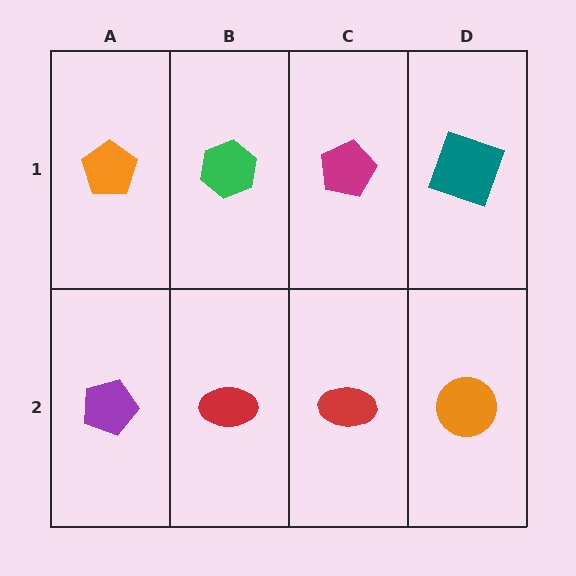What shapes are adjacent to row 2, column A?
An orange pentagon (row 1, column A), a red ellipse (row 2, column B).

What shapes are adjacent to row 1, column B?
A red ellipse (row 2, column B), an orange pentagon (row 1, column A), a magenta pentagon (row 1, column C).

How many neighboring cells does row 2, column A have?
2.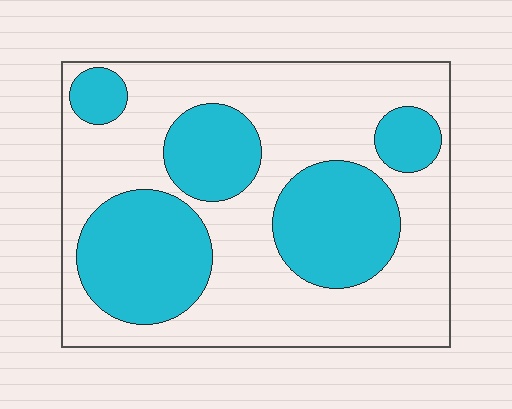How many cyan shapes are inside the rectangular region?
5.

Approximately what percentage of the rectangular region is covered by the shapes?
Approximately 35%.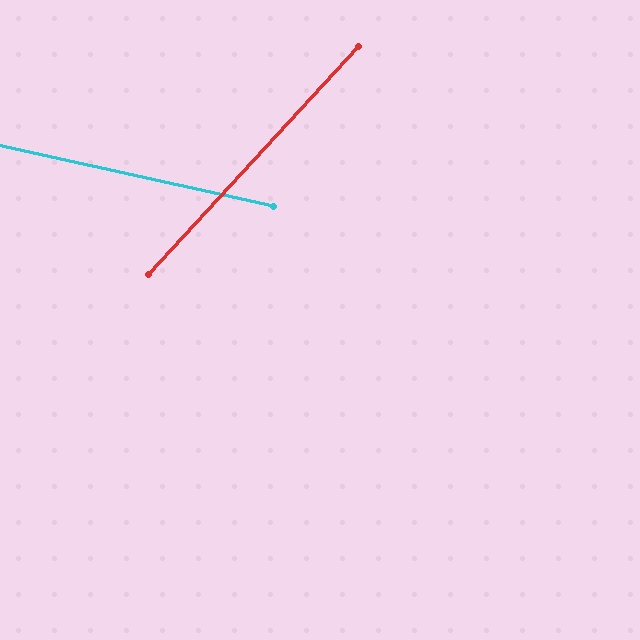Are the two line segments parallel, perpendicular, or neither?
Neither parallel nor perpendicular — they differ by about 60°.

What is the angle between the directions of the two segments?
Approximately 60 degrees.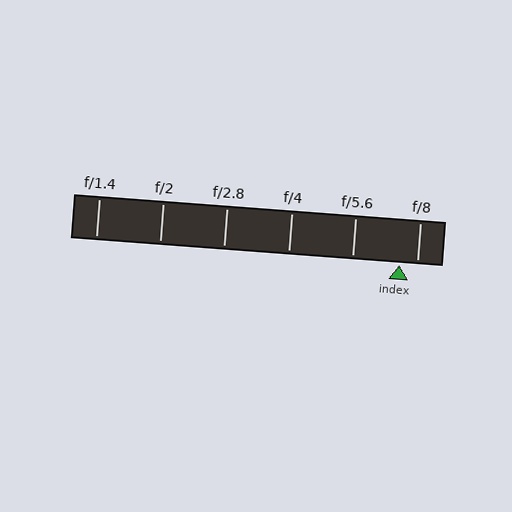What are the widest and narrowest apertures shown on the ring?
The widest aperture shown is f/1.4 and the narrowest is f/8.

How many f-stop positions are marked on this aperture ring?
There are 6 f-stop positions marked.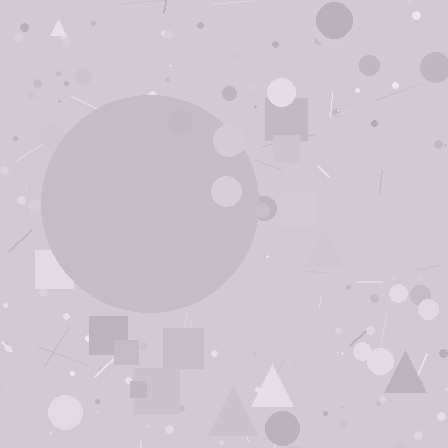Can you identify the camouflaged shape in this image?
The camouflaged shape is a circle.